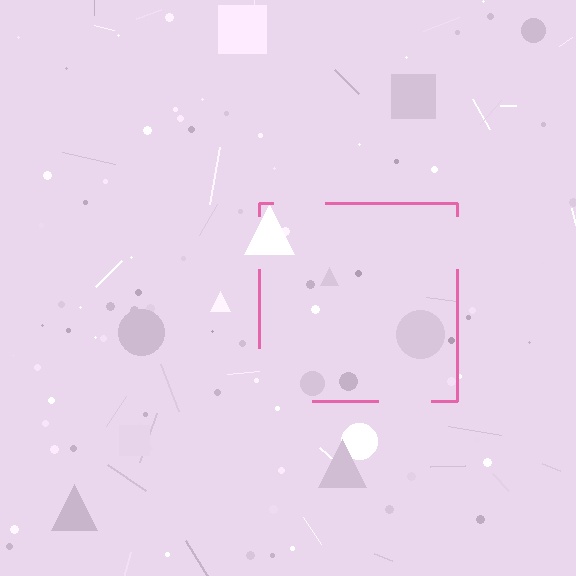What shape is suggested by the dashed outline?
The dashed outline suggests a square.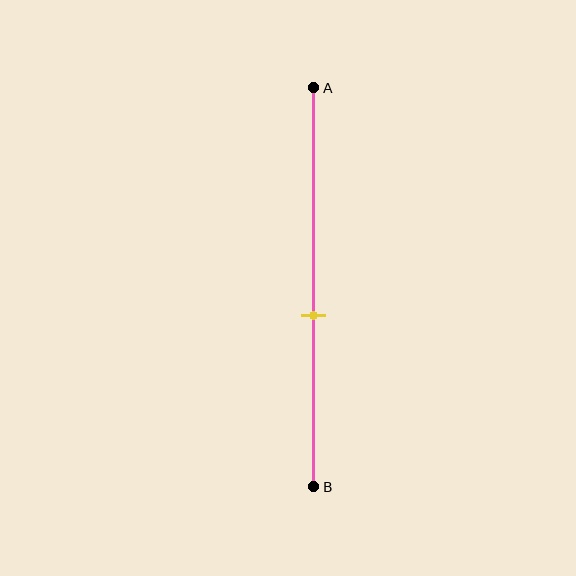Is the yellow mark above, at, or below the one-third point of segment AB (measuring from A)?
The yellow mark is below the one-third point of segment AB.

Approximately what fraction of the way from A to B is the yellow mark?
The yellow mark is approximately 55% of the way from A to B.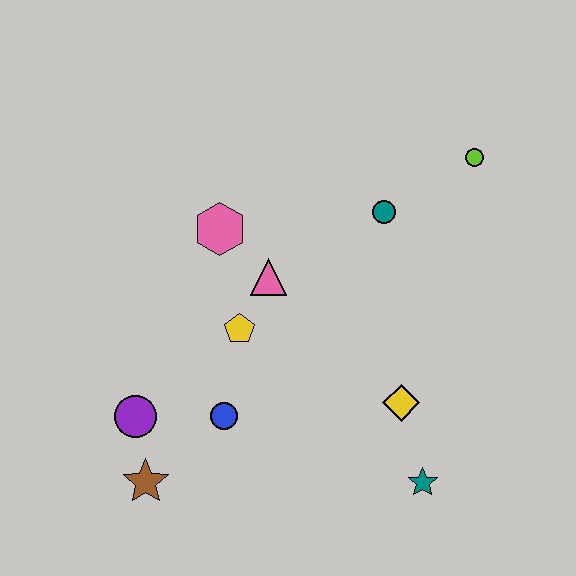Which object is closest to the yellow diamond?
The teal star is closest to the yellow diamond.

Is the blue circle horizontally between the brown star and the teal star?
Yes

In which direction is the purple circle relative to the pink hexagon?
The purple circle is below the pink hexagon.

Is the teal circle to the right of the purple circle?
Yes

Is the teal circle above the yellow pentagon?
Yes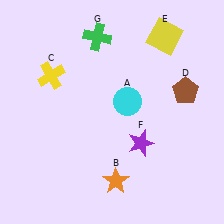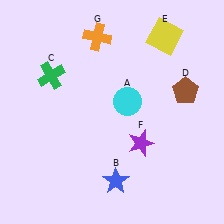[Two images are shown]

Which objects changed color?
B changed from orange to blue. C changed from yellow to green. G changed from green to orange.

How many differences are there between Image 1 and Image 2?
There are 3 differences between the two images.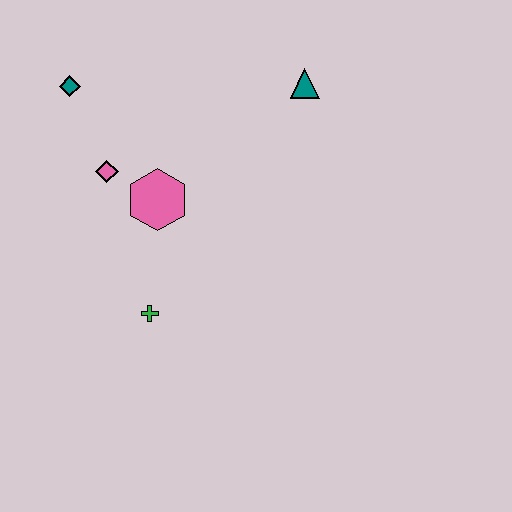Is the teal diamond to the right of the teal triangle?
No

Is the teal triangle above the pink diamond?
Yes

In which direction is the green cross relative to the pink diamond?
The green cross is below the pink diamond.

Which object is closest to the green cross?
The pink hexagon is closest to the green cross.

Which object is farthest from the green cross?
The teal triangle is farthest from the green cross.